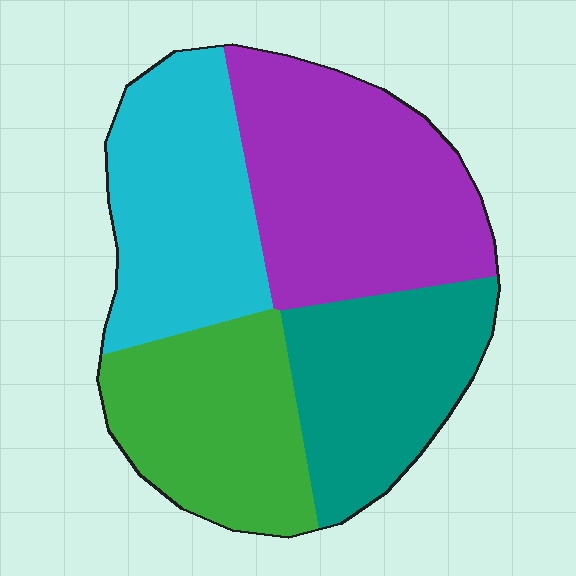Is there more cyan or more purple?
Purple.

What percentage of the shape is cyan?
Cyan takes up about one quarter (1/4) of the shape.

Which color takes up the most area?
Purple, at roughly 30%.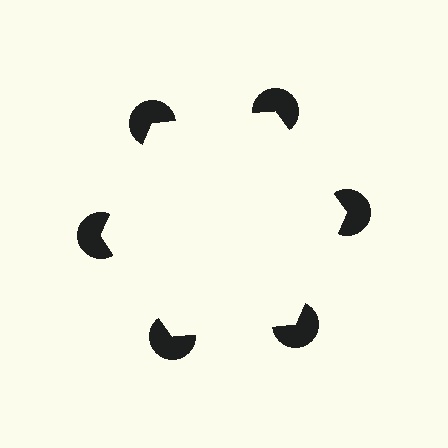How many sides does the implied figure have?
6 sides.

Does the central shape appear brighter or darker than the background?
It typically appears slightly brighter than the background, even though no actual brightness change is drawn.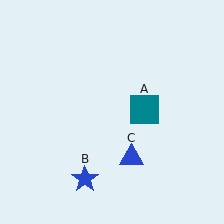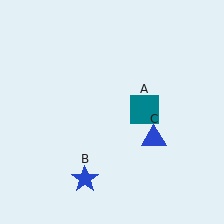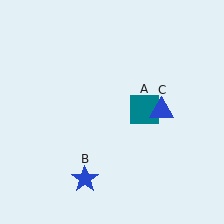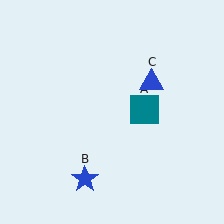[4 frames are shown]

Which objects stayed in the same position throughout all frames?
Teal square (object A) and blue star (object B) remained stationary.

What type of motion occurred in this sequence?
The blue triangle (object C) rotated counterclockwise around the center of the scene.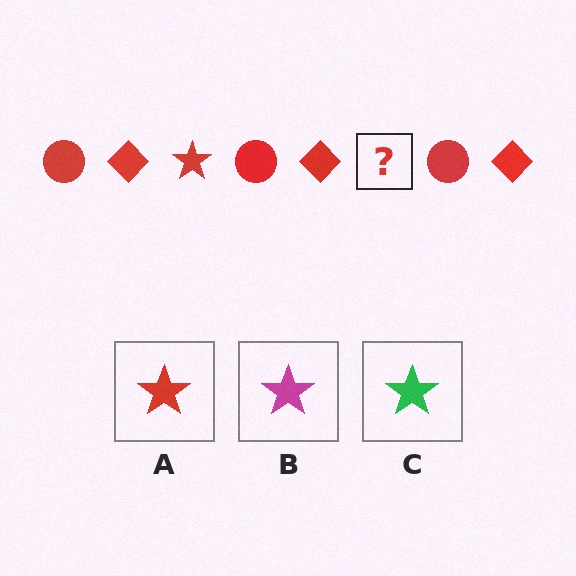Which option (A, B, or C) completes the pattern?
A.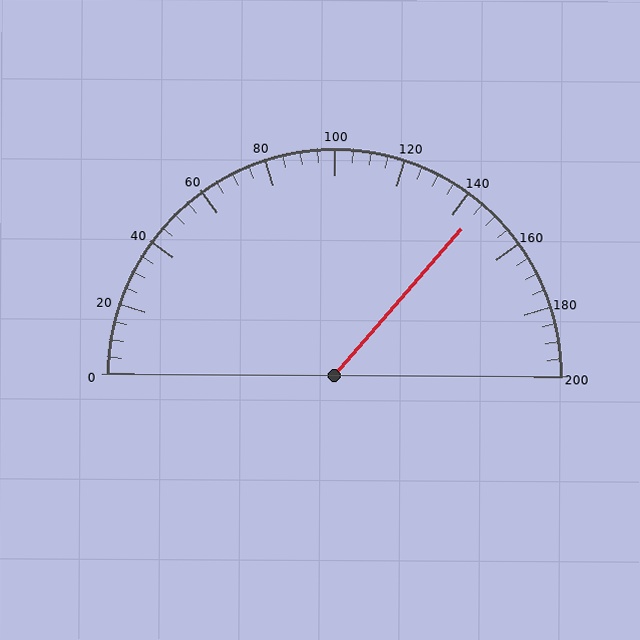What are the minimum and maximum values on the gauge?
The gauge ranges from 0 to 200.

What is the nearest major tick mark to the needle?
The nearest major tick mark is 140.